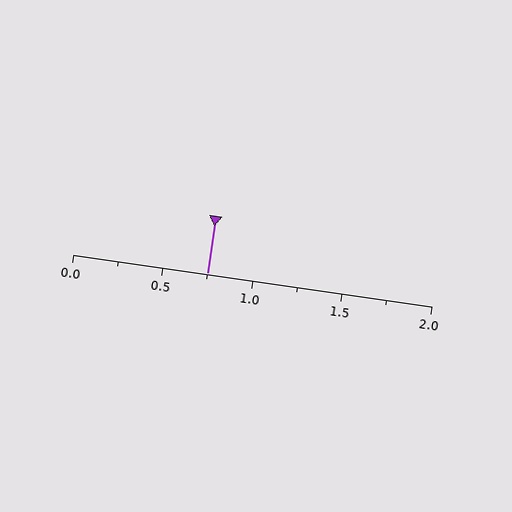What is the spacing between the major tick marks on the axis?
The major ticks are spaced 0.5 apart.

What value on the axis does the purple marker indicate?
The marker indicates approximately 0.75.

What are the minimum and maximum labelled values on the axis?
The axis runs from 0.0 to 2.0.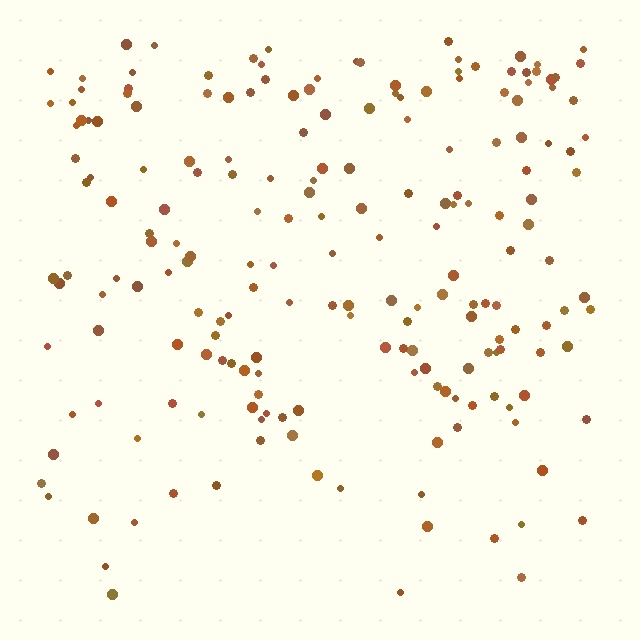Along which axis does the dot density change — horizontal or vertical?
Vertical.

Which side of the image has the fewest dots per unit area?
The bottom.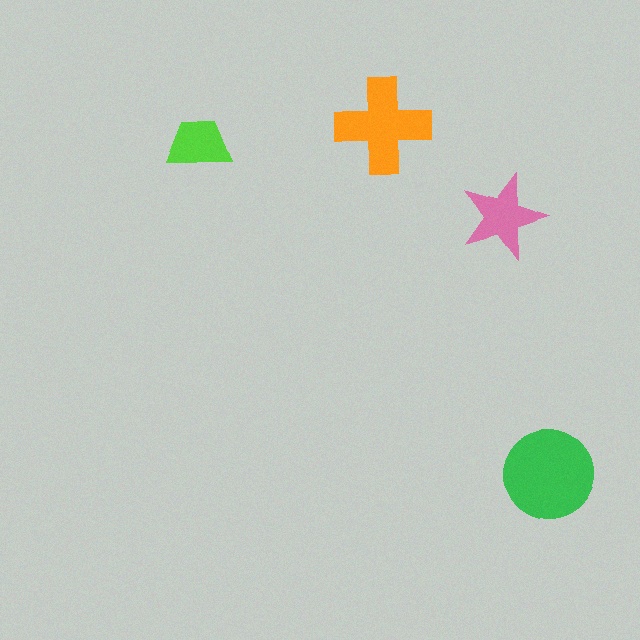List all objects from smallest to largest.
The lime trapezoid, the pink star, the orange cross, the green circle.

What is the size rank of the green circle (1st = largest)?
1st.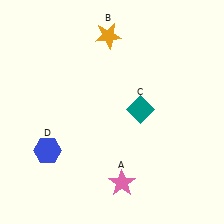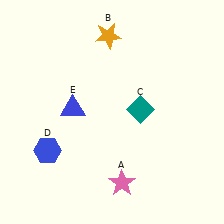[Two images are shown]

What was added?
A blue triangle (E) was added in Image 2.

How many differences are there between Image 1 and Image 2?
There is 1 difference between the two images.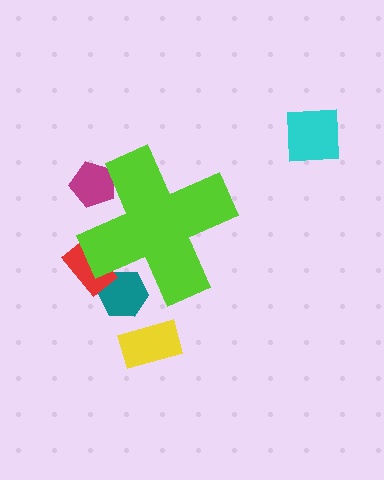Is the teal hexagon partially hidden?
Yes, the teal hexagon is partially hidden behind the lime cross.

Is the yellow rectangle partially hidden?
No, the yellow rectangle is fully visible.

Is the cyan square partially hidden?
No, the cyan square is fully visible.